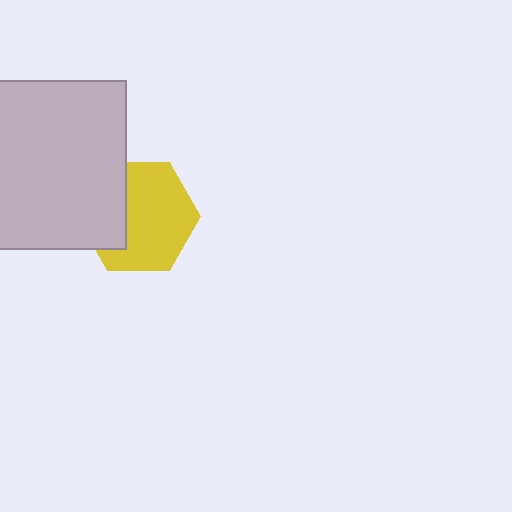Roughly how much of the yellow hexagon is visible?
Most of it is visible (roughly 67%).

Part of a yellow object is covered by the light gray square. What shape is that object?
It is a hexagon.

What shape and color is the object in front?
The object in front is a light gray square.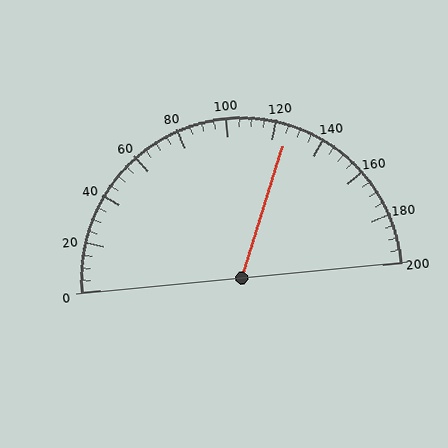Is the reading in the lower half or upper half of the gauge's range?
The reading is in the upper half of the range (0 to 200).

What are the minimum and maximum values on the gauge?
The gauge ranges from 0 to 200.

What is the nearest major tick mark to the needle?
The nearest major tick mark is 120.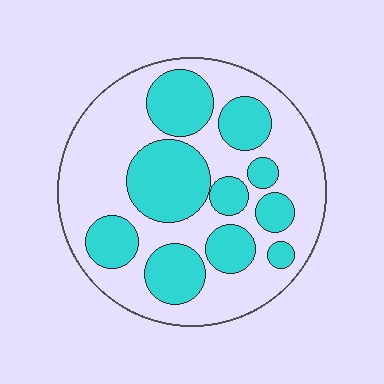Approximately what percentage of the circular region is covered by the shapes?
Approximately 40%.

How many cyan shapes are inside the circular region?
10.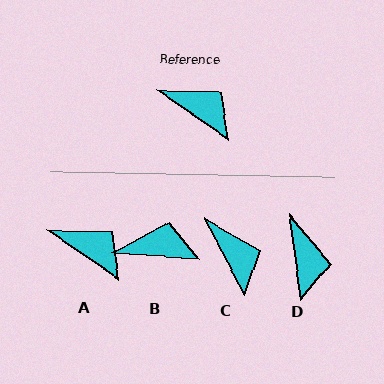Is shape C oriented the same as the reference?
No, it is off by about 28 degrees.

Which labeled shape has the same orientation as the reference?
A.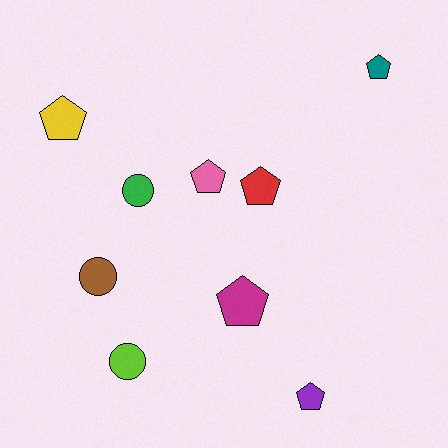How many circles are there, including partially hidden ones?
There are 3 circles.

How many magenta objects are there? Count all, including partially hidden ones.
There is 1 magenta object.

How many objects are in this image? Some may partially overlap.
There are 9 objects.